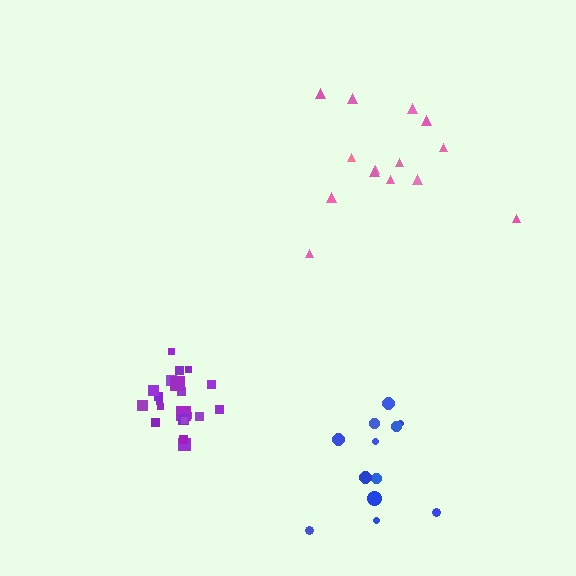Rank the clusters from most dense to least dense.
purple, blue, pink.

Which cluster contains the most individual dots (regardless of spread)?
Purple (22).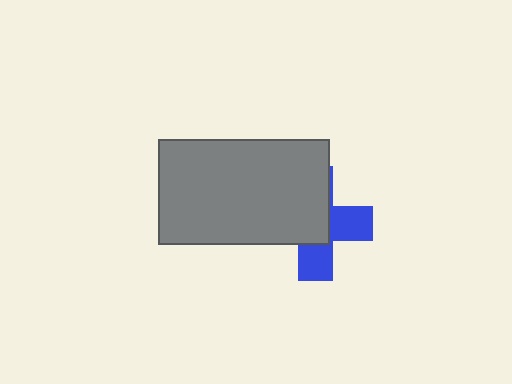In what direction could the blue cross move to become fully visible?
The blue cross could move toward the lower-right. That would shift it out from behind the gray rectangle entirely.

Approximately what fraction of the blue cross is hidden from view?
Roughly 57% of the blue cross is hidden behind the gray rectangle.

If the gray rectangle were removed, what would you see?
You would see the complete blue cross.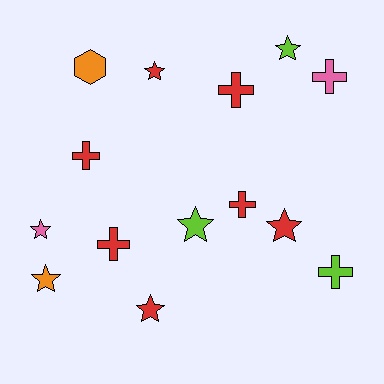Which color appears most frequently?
Red, with 7 objects.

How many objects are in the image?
There are 14 objects.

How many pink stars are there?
There is 1 pink star.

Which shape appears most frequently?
Star, with 7 objects.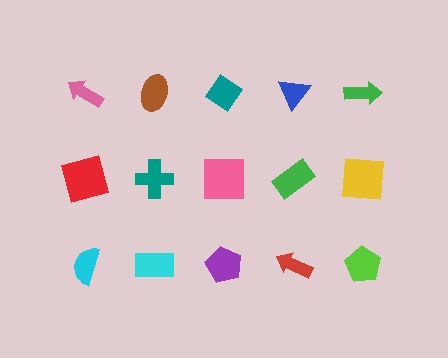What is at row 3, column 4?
A red arrow.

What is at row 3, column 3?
A purple pentagon.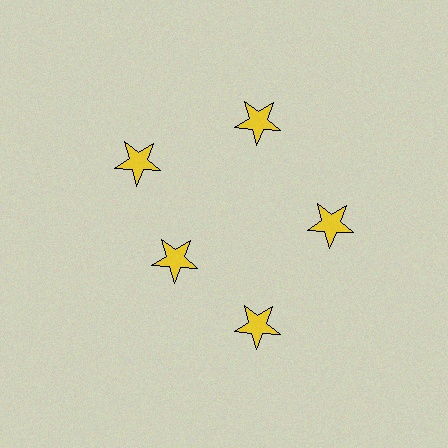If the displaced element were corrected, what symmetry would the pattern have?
It would have 5-fold rotational symmetry — the pattern would map onto itself every 72 degrees.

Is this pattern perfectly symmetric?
No. The 5 yellow stars are arranged in a ring, but one element near the 8 o'clock position is pulled inward toward the center, breaking the 5-fold rotational symmetry.